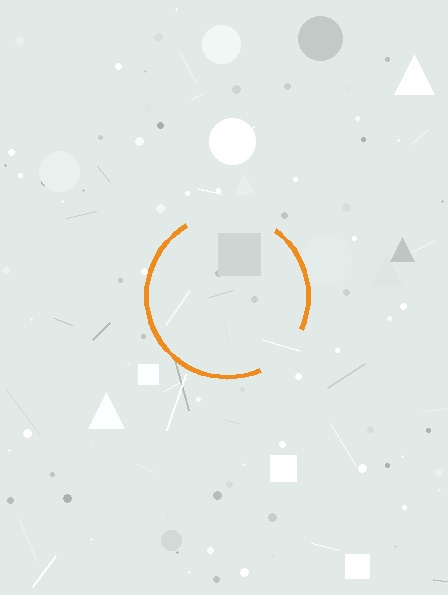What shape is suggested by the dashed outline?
The dashed outline suggests a circle.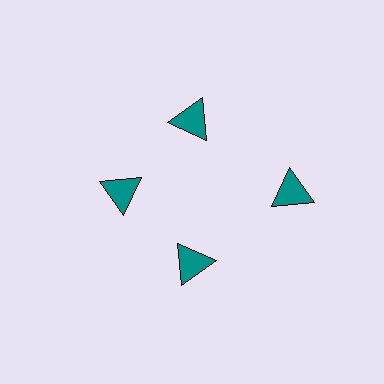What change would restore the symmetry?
The symmetry would be restored by moving it inward, back onto the ring so that all 4 triangles sit at equal angles and equal distance from the center.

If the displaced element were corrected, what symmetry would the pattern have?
It would have 4-fold rotational symmetry — the pattern would map onto itself every 90 degrees.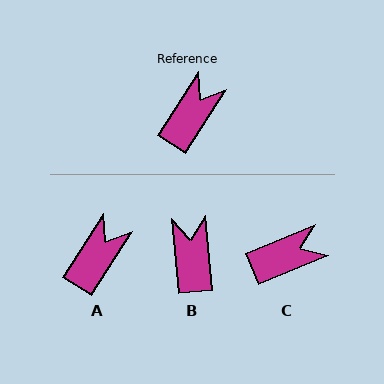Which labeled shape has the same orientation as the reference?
A.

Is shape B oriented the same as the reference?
No, it is off by about 37 degrees.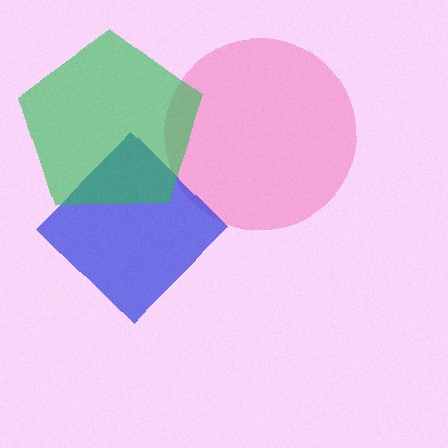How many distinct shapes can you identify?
There are 3 distinct shapes: a pink circle, a blue diamond, a green pentagon.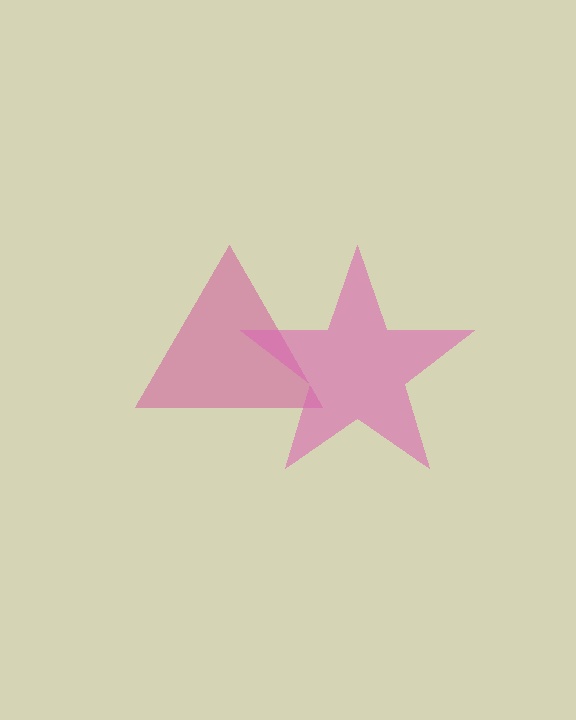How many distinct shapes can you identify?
There are 2 distinct shapes: a magenta triangle, a pink star.